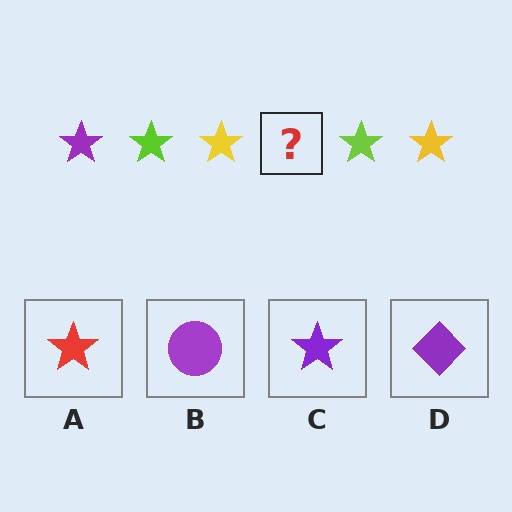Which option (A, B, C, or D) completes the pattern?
C.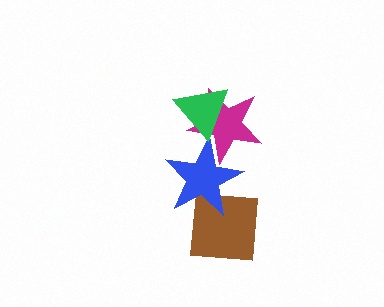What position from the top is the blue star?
The blue star is 3rd from the top.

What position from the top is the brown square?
The brown square is 4th from the top.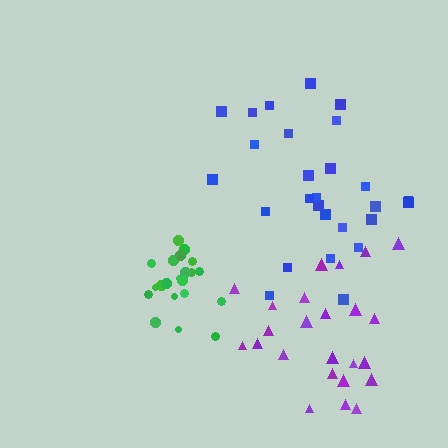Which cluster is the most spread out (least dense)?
Blue.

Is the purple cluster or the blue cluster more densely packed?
Purple.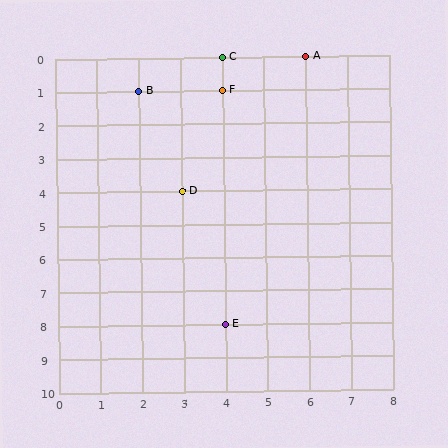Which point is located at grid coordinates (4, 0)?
Point C is at (4, 0).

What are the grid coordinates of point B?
Point B is at grid coordinates (2, 1).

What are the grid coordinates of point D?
Point D is at grid coordinates (3, 4).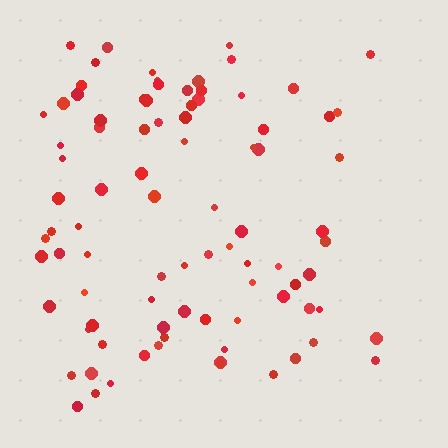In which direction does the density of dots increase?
From right to left, with the left side densest.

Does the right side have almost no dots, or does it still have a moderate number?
Still a moderate number, just noticeably fewer than the left.